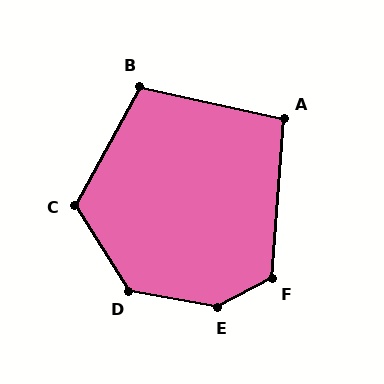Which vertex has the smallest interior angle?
A, at approximately 98 degrees.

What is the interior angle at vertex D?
Approximately 132 degrees (obtuse).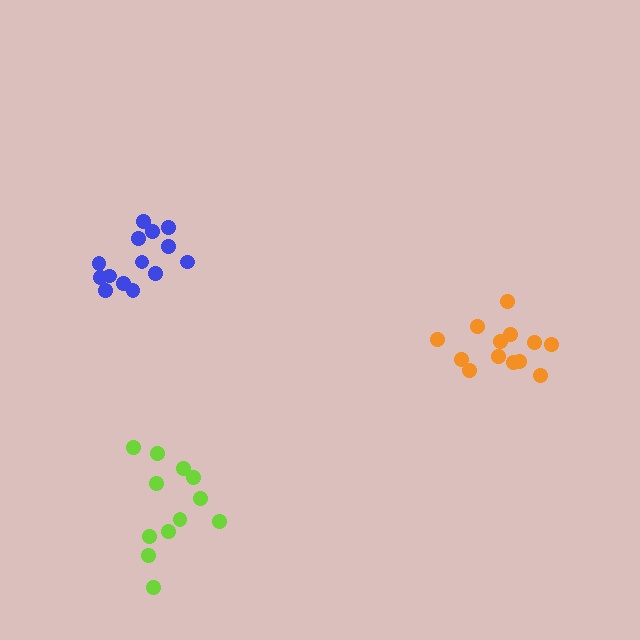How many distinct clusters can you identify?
There are 3 distinct clusters.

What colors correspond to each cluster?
The clusters are colored: orange, lime, blue.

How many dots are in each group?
Group 1: 13 dots, Group 2: 12 dots, Group 3: 14 dots (39 total).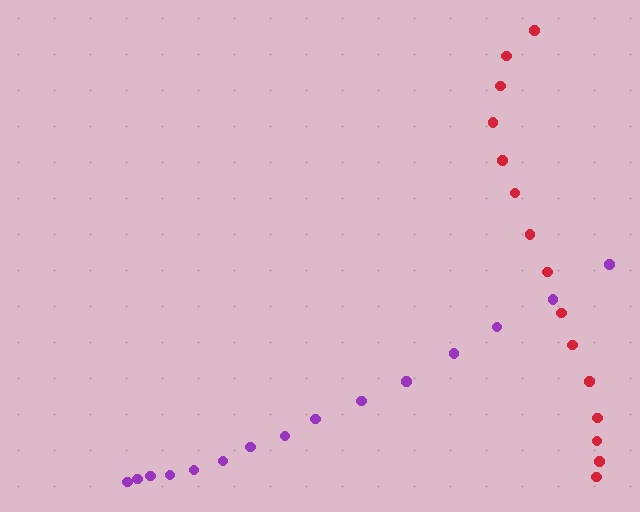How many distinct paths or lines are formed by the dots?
There are 2 distinct paths.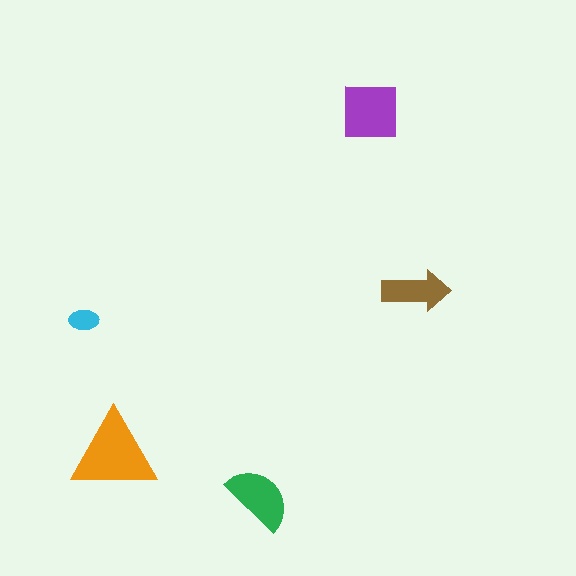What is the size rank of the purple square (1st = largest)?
2nd.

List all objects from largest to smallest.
The orange triangle, the purple square, the green semicircle, the brown arrow, the cyan ellipse.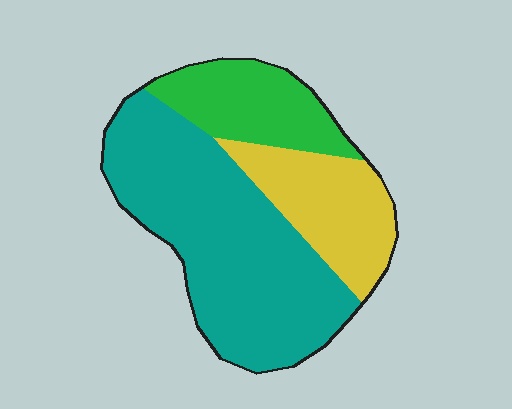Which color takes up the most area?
Teal, at roughly 55%.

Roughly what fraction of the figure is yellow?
Yellow takes up about one quarter (1/4) of the figure.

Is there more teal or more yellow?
Teal.